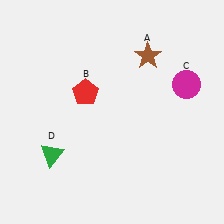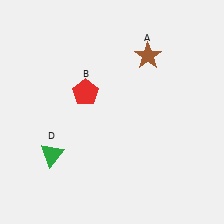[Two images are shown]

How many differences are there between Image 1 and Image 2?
There is 1 difference between the two images.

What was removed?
The magenta circle (C) was removed in Image 2.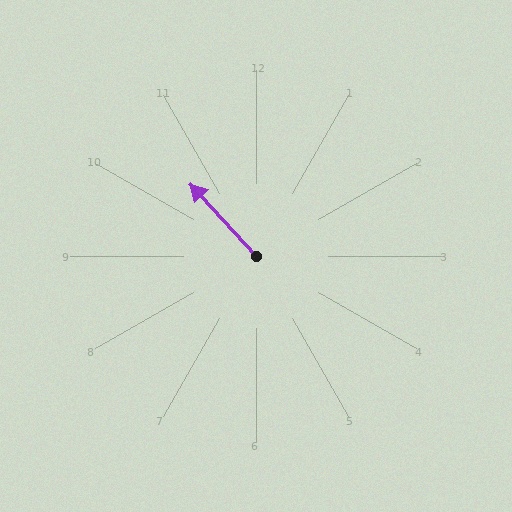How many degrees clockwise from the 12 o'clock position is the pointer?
Approximately 318 degrees.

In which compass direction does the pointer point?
Northwest.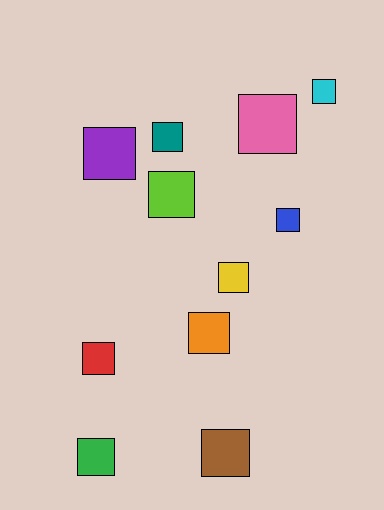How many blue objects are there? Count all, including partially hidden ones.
There is 1 blue object.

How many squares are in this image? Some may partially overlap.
There are 11 squares.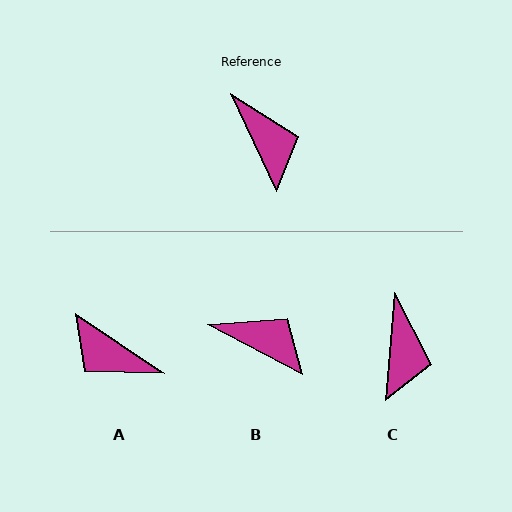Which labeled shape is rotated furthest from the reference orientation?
A, about 149 degrees away.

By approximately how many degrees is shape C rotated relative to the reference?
Approximately 30 degrees clockwise.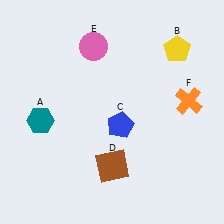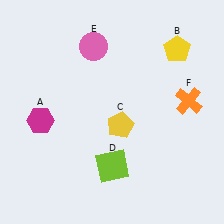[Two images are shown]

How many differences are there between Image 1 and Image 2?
There are 3 differences between the two images.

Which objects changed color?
A changed from teal to magenta. C changed from blue to yellow. D changed from brown to lime.